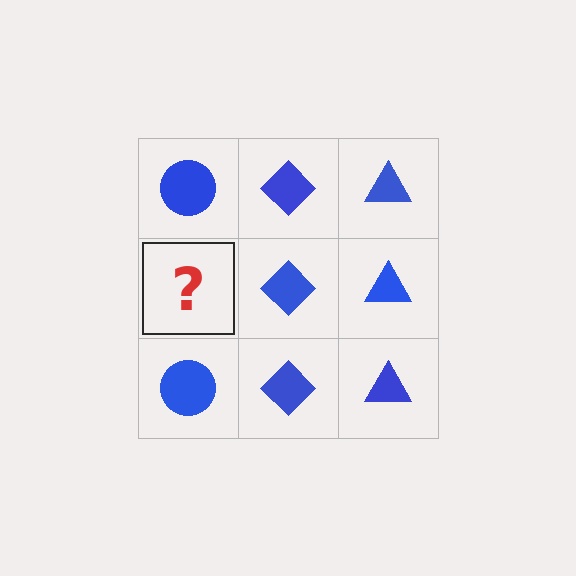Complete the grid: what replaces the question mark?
The question mark should be replaced with a blue circle.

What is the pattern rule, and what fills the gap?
The rule is that each column has a consistent shape. The gap should be filled with a blue circle.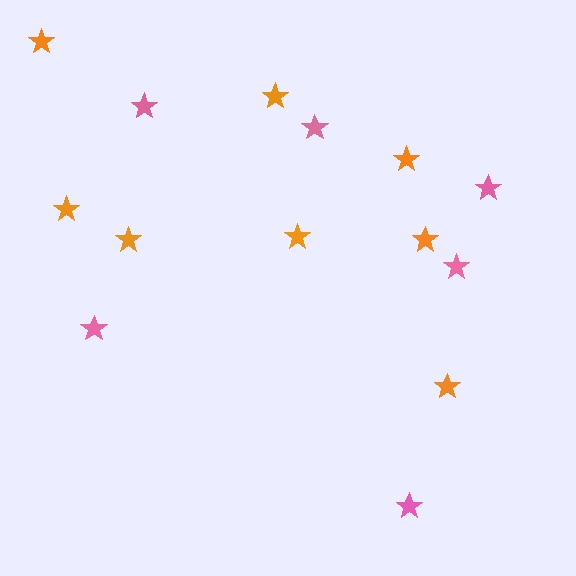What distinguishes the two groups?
There are 2 groups: one group of pink stars (6) and one group of orange stars (8).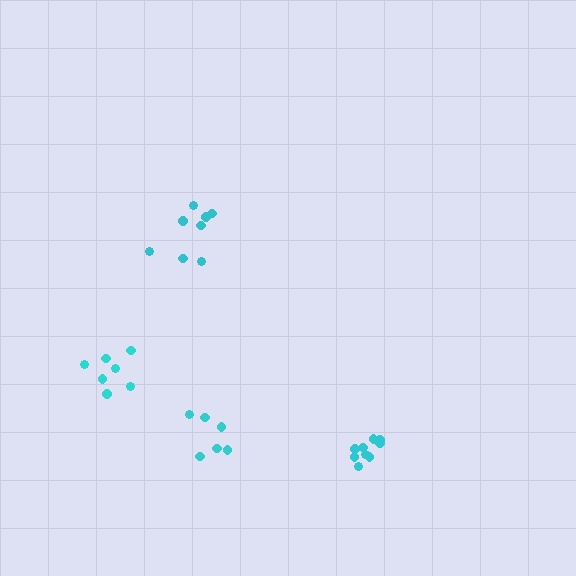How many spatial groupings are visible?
There are 4 spatial groupings.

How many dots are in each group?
Group 1: 8 dots, Group 2: 7 dots, Group 3: 6 dots, Group 4: 9 dots (30 total).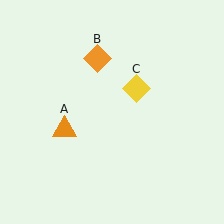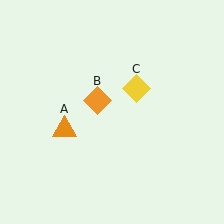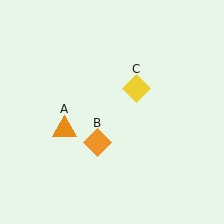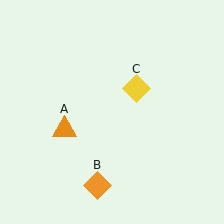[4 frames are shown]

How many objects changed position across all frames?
1 object changed position: orange diamond (object B).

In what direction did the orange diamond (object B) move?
The orange diamond (object B) moved down.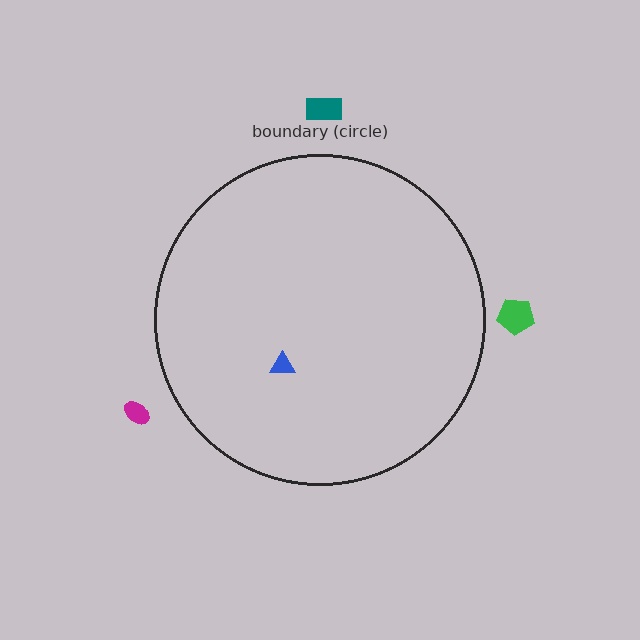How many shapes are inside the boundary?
1 inside, 3 outside.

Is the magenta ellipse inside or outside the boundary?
Outside.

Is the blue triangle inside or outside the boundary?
Inside.